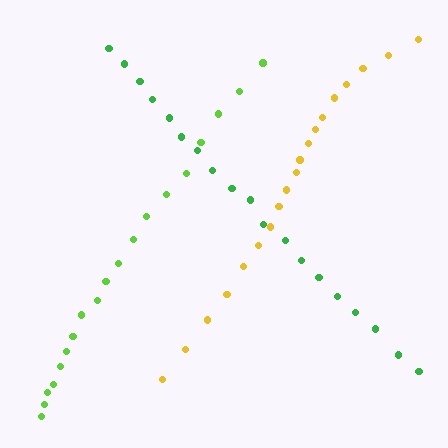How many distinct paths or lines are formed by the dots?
There are 3 distinct paths.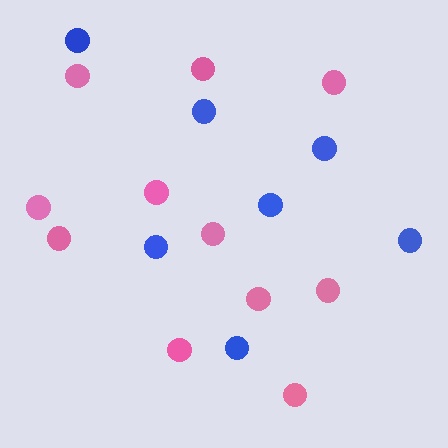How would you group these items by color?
There are 2 groups: one group of pink circles (11) and one group of blue circles (7).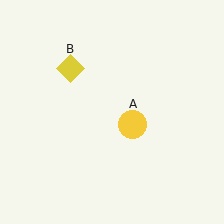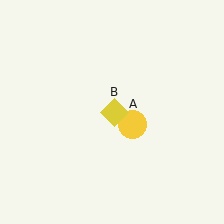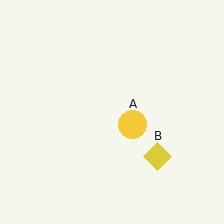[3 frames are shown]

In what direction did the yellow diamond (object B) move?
The yellow diamond (object B) moved down and to the right.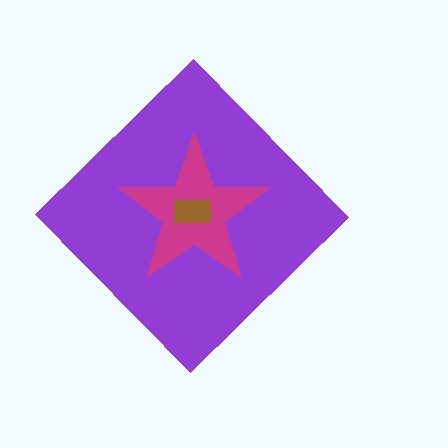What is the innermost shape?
The brown rectangle.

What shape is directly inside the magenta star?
The brown rectangle.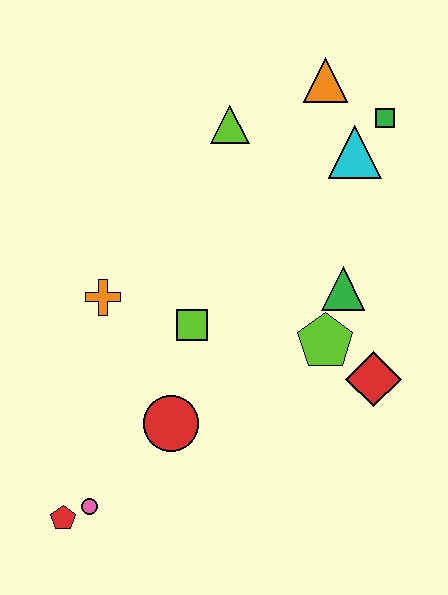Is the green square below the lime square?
No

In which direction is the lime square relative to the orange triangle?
The lime square is below the orange triangle.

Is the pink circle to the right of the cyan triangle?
No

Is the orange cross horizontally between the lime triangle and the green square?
No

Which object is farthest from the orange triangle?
The red pentagon is farthest from the orange triangle.